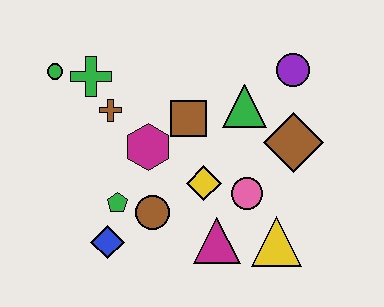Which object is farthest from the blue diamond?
The purple circle is farthest from the blue diamond.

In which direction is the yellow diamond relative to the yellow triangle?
The yellow diamond is to the left of the yellow triangle.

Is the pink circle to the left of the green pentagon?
No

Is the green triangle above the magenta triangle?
Yes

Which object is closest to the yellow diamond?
The pink circle is closest to the yellow diamond.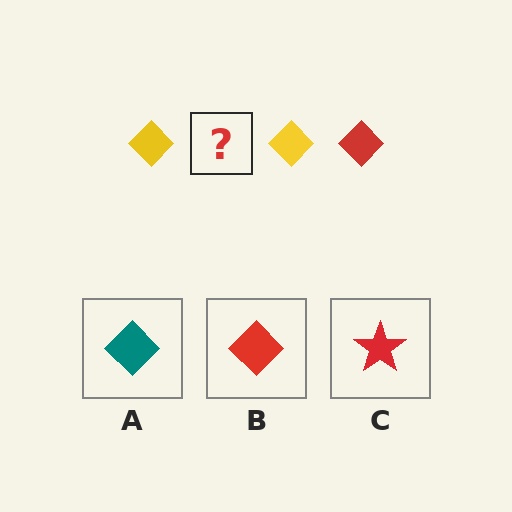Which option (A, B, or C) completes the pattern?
B.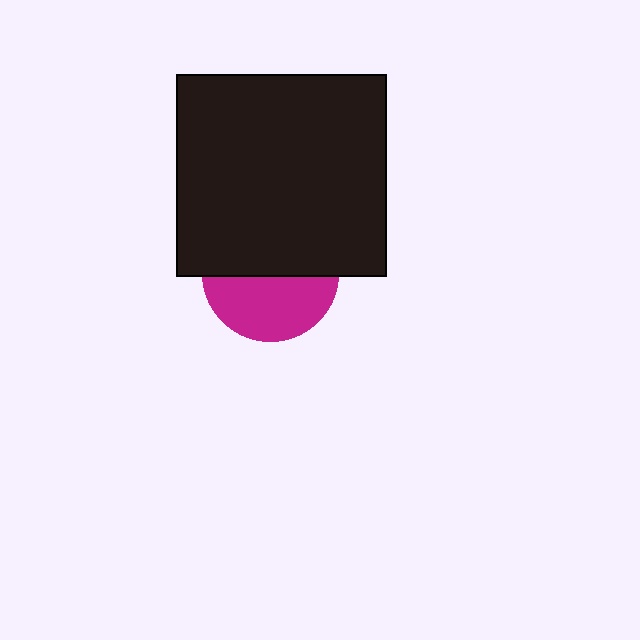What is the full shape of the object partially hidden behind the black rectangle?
The partially hidden object is a magenta circle.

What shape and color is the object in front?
The object in front is a black rectangle.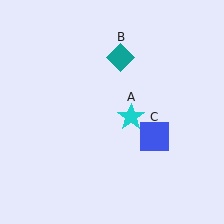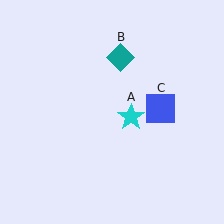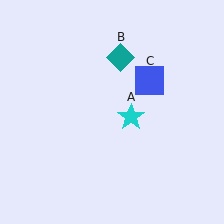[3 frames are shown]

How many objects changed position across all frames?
1 object changed position: blue square (object C).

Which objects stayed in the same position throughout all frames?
Cyan star (object A) and teal diamond (object B) remained stationary.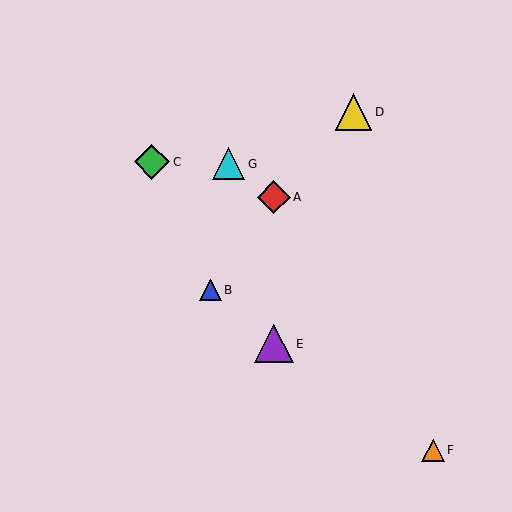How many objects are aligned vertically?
2 objects (A, E) are aligned vertically.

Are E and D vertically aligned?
No, E is at x≈274 and D is at x≈353.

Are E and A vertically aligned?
Yes, both are at x≈274.